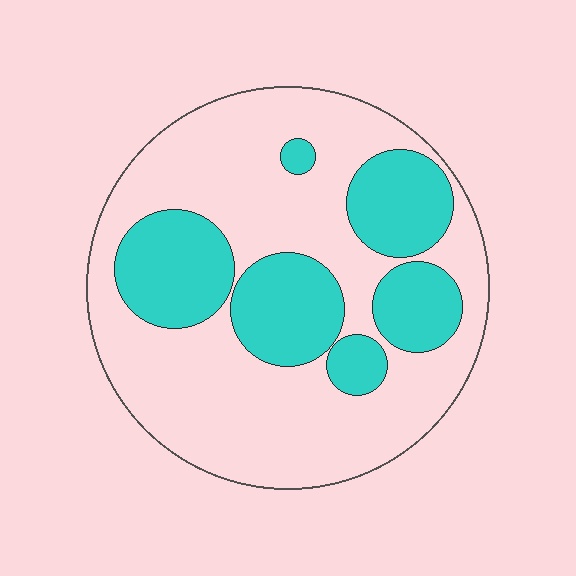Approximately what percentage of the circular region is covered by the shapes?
Approximately 30%.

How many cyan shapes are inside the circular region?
6.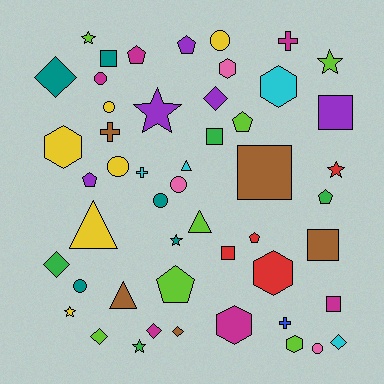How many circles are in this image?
There are 8 circles.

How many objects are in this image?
There are 50 objects.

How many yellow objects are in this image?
There are 6 yellow objects.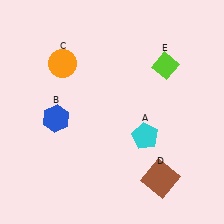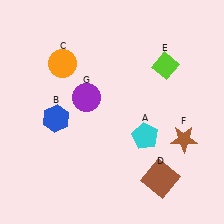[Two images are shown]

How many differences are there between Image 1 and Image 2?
There are 2 differences between the two images.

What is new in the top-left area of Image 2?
A purple circle (G) was added in the top-left area of Image 2.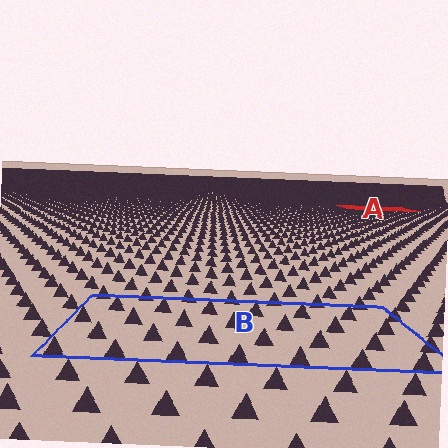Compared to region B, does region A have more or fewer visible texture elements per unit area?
Region A has more texture elements per unit area — they are packed more densely because it is farther away.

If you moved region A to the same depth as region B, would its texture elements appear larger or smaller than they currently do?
They would appear larger. At a closer depth, the same texture elements are projected at a bigger on-screen size.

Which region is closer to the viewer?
Region B is closer. The texture elements there are larger and more spread out.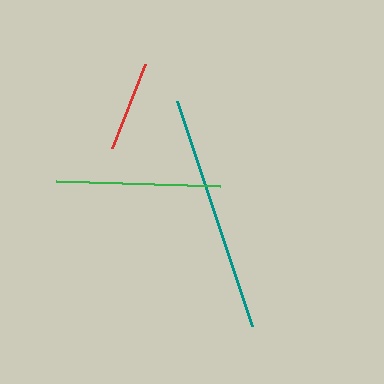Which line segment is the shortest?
The red line is the shortest at approximately 91 pixels.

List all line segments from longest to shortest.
From longest to shortest: teal, green, red.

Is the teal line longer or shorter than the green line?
The teal line is longer than the green line.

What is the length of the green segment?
The green segment is approximately 164 pixels long.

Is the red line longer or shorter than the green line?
The green line is longer than the red line.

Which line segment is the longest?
The teal line is the longest at approximately 238 pixels.